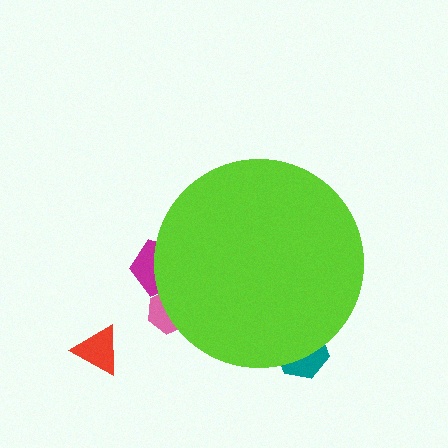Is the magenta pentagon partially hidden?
Yes, the magenta pentagon is partially hidden behind the lime circle.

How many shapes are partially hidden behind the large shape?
3 shapes are partially hidden.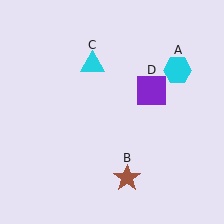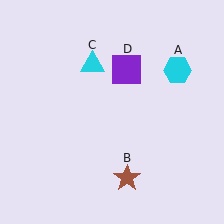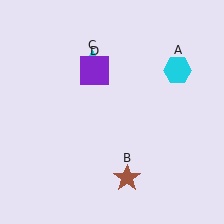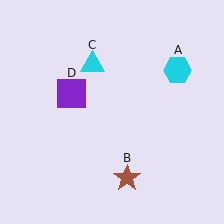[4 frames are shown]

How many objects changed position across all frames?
1 object changed position: purple square (object D).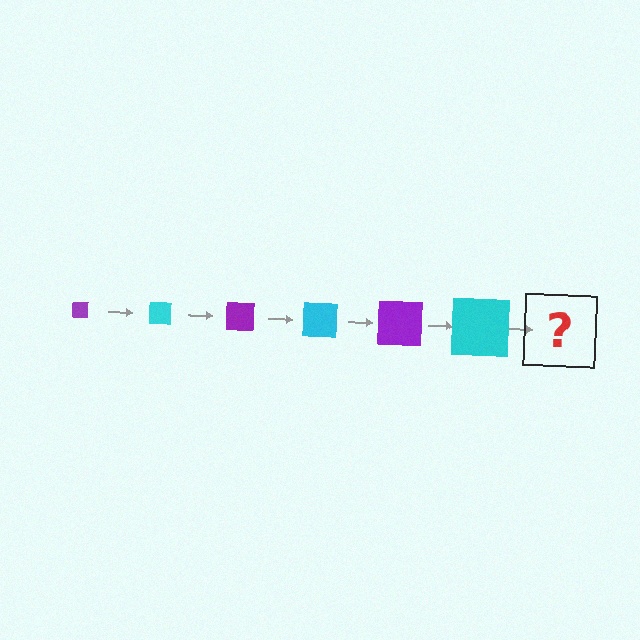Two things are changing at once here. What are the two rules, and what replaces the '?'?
The two rules are that the square grows larger each step and the color cycles through purple and cyan. The '?' should be a purple square, larger than the previous one.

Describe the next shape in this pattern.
It should be a purple square, larger than the previous one.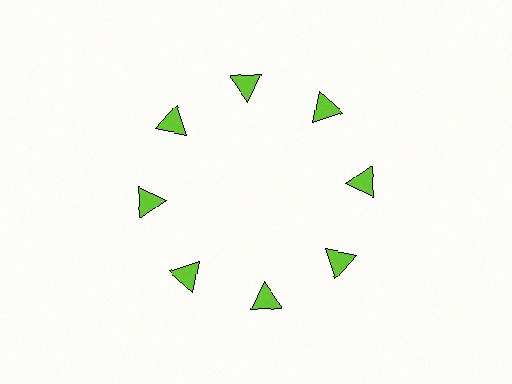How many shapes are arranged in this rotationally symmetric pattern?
There are 8 shapes, arranged in 8 groups of 1.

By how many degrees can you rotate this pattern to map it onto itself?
The pattern maps onto itself every 45 degrees of rotation.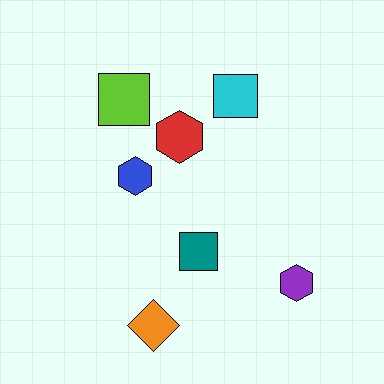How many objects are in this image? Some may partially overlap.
There are 7 objects.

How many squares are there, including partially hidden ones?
There are 3 squares.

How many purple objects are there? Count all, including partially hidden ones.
There is 1 purple object.